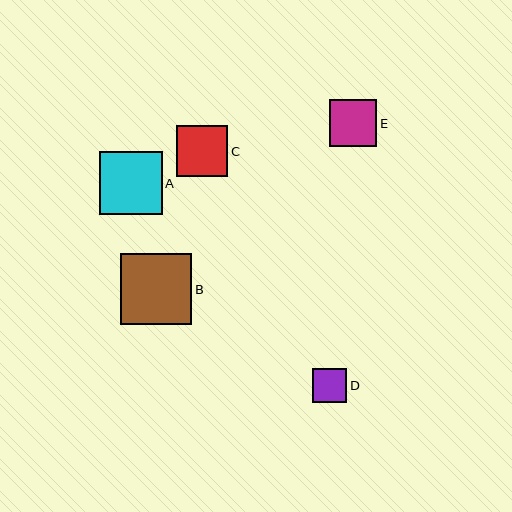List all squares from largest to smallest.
From largest to smallest: B, A, C, E, D.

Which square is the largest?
Square B is the largest with a size of approximately 71 pixels.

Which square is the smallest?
Square D is the smallest with a size of approximately 34 pixels.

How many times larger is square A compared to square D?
Square A is approximately 1.8 times the size of square D.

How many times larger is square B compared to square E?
Square B is approximately 1.5 times the size of square E.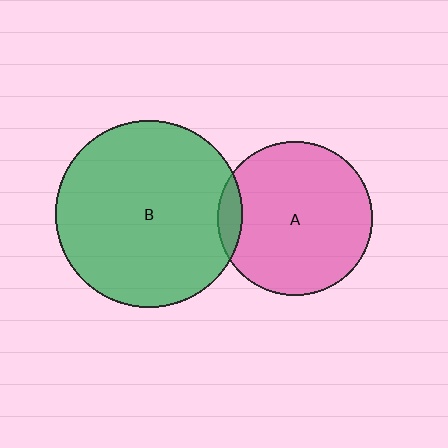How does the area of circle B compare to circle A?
Approximately 1.5 times.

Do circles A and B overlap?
Yes.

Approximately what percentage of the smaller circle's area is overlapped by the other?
Approximately 10%.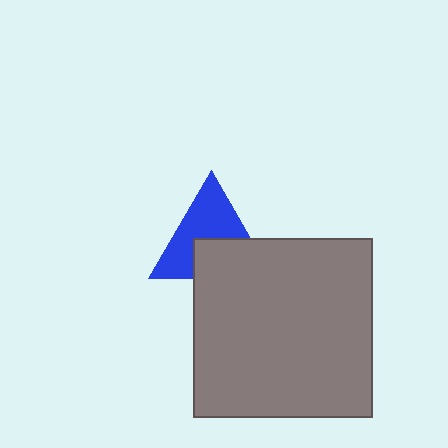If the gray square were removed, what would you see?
You would see the complete blue triangle.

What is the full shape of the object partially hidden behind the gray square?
The partially hidden object is a blue triangle.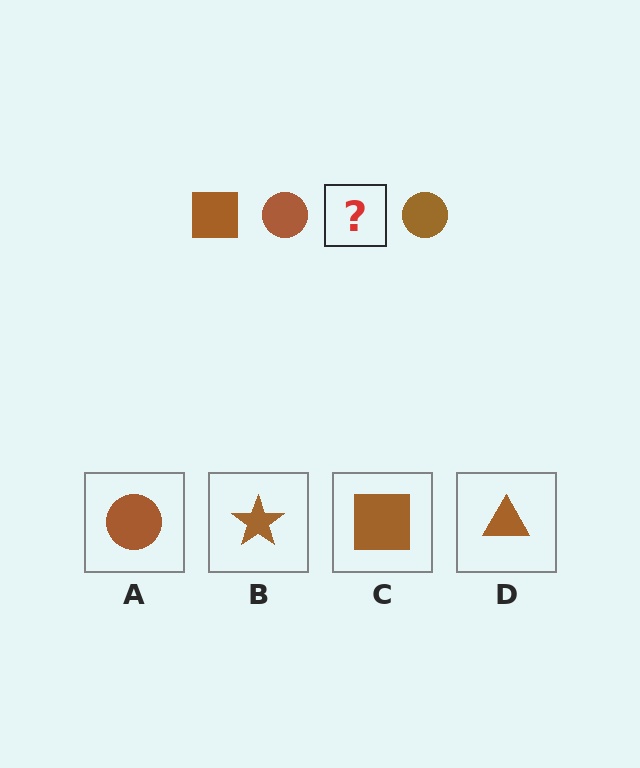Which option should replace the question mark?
Option C.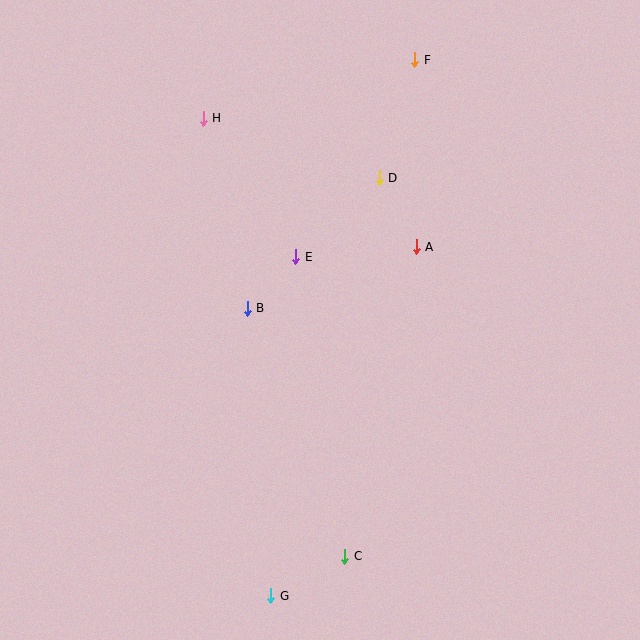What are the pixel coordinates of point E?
Point E is at (296, 257).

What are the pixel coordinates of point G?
Point G is at (271, 596).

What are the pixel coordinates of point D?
Point D is at (379, 178).